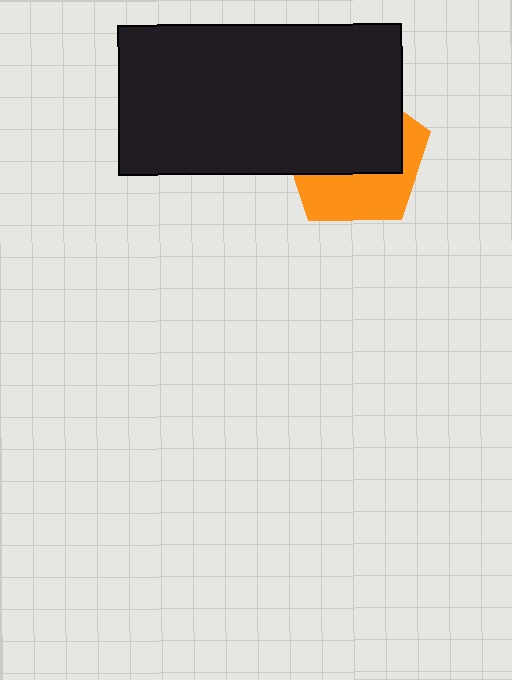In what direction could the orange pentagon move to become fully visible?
The orange pentagon could move down. That would shift it out from behind the black rectangle entirely.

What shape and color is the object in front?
The object in front is a black rectangle.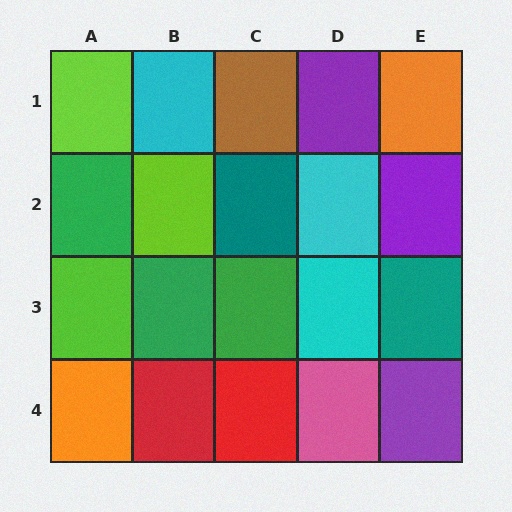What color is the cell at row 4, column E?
Purple.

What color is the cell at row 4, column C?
Red.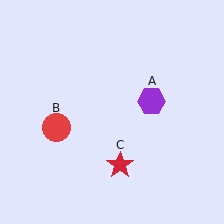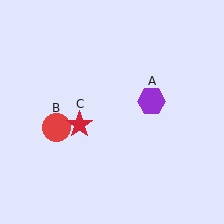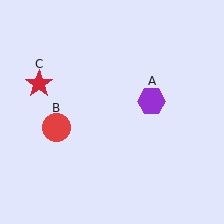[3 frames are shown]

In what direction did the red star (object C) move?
The red star (object C) moved up and to the left.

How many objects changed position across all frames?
1 object changed position: red star (object C).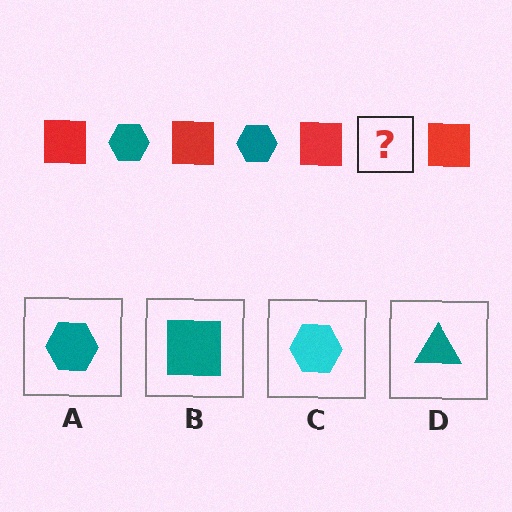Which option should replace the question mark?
Option A.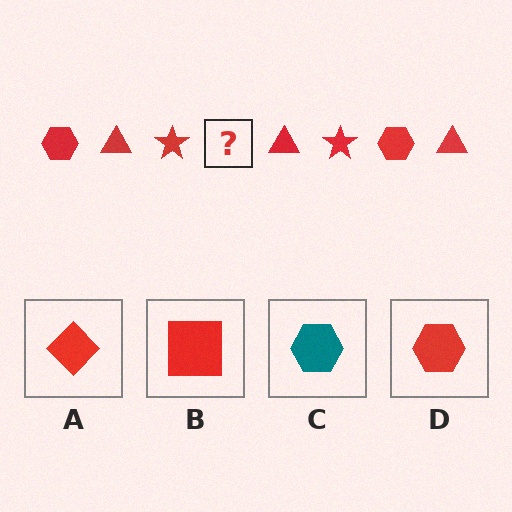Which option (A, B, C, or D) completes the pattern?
D.